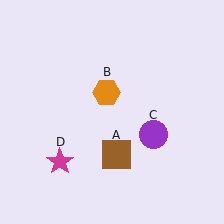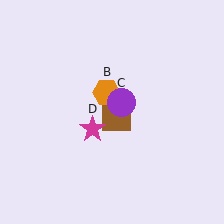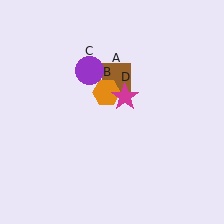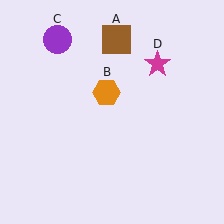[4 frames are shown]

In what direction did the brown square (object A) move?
The brown square (object A) moved up.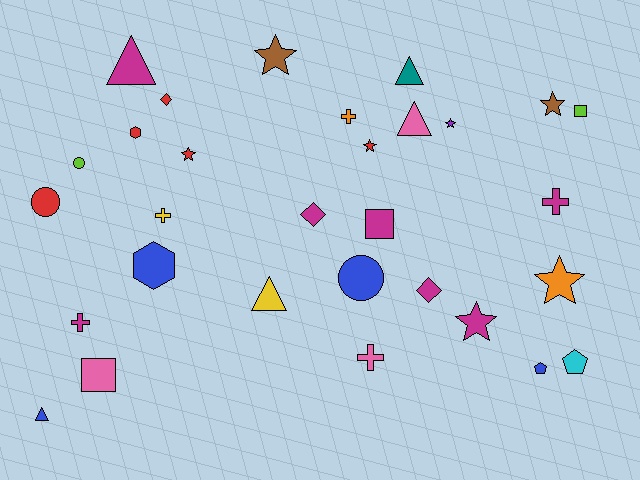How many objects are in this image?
There are 30 objects.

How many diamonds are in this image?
There are 3 diamonds.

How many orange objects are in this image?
There are 2 orange objects.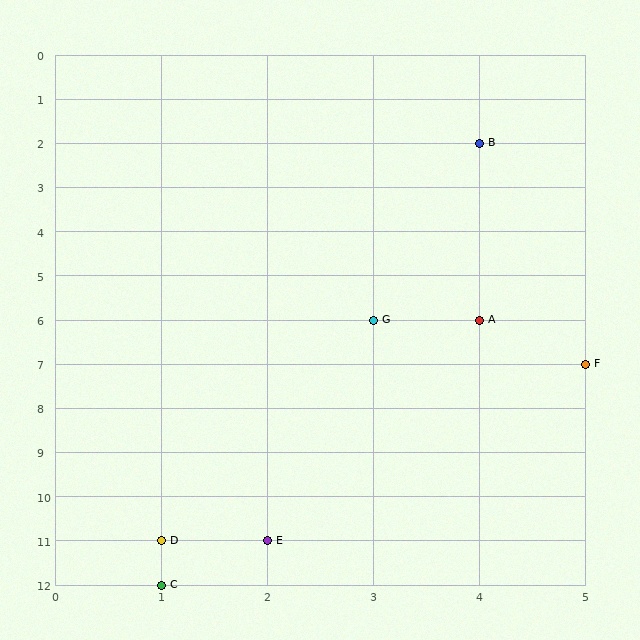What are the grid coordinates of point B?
Point B is at grid coordinates (4, 2).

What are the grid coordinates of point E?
Point E is at grid coordinates (2, 11).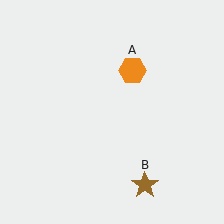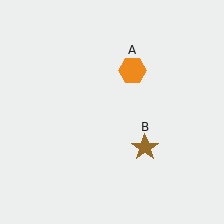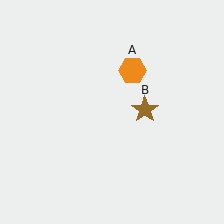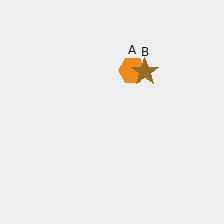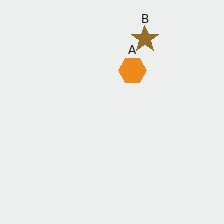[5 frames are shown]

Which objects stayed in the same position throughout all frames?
Orange hexagon (object A) remained stationary.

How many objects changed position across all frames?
1 object changed position: brown star (object B).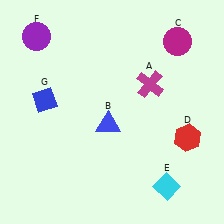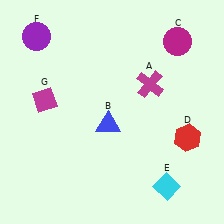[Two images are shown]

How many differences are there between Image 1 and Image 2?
There is 1 difference between the two images.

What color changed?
The diamond (G) changed from blue in Image 1 to magenta in Image 2.